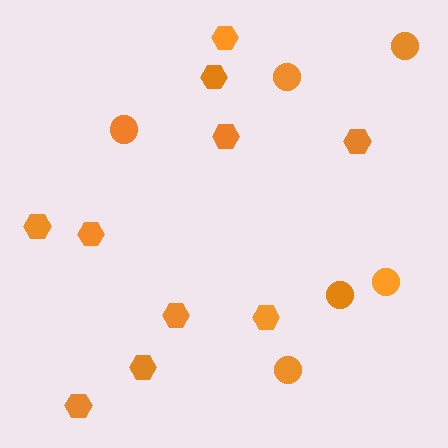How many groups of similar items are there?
There are 2 groups: one group of circles (6) and one group of hexagons (10).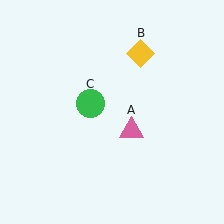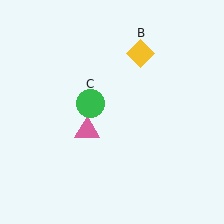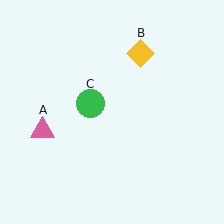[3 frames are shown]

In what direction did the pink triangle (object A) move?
The pink triangle (object A) moved left.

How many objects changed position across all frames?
1 object changed position: pink triangle (object A).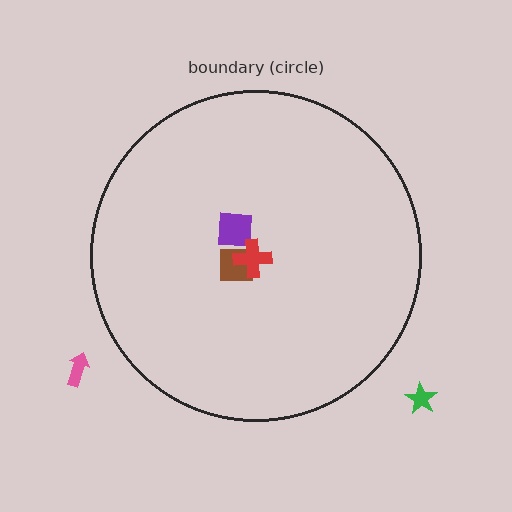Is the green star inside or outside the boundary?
Outside.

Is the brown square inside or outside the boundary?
Inside.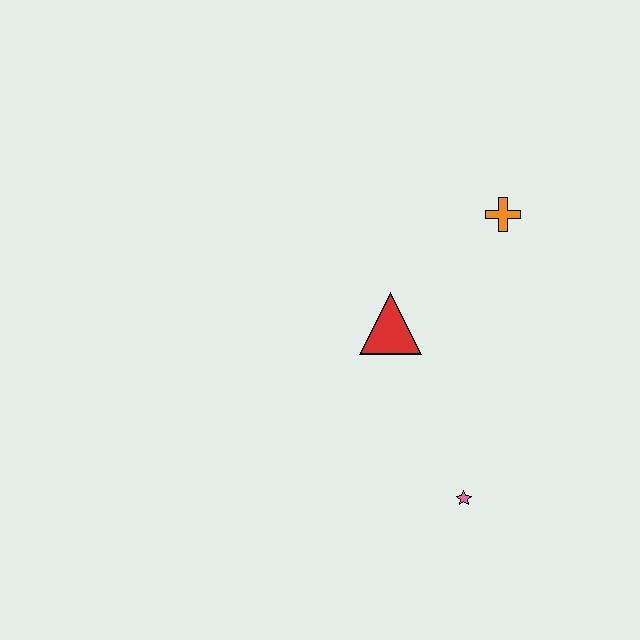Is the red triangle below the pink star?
No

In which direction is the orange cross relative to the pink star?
The orange cross is above the pink star.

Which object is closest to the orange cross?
The red triangle is closest to the orange cross.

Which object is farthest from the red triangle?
The pink star is farthest from the red triangle.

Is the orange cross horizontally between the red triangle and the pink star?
No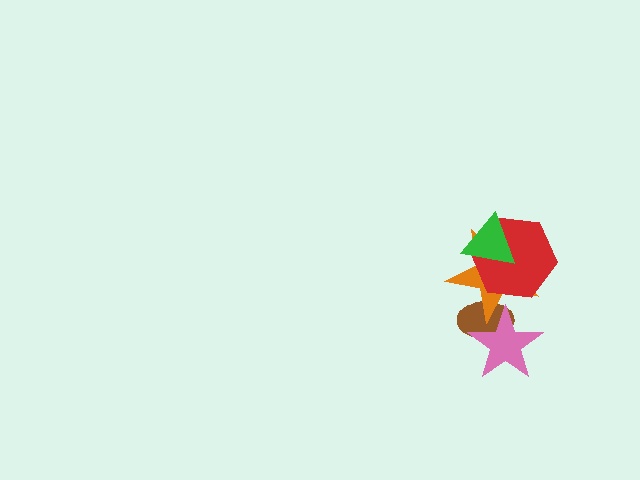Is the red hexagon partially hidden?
Yes, it is partially covered by another shape.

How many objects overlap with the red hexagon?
2 objects overlap with the red hexagon.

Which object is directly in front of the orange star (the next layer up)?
The pink star is directly in front of the orange star.